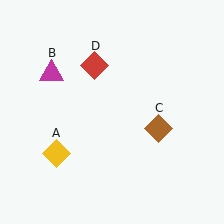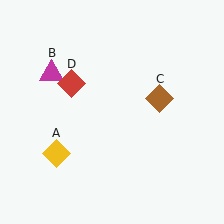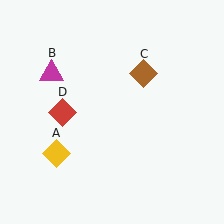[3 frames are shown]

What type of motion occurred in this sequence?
The brown diamond (object C), red diamond (object D) rotated counterclockwise around the center of the scene.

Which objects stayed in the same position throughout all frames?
Yellow diamond (object A) and magenta triangle (object B) remained stationary.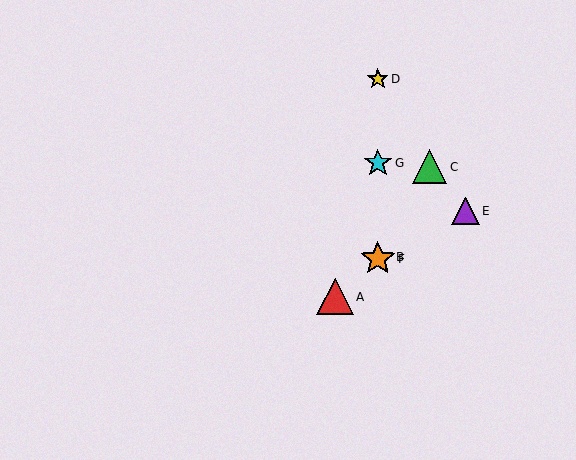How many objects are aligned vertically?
4 objects (B, D, F, G) are aligned vertically.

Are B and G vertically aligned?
Yes, both are at x≈378.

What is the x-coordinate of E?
Object E is at x≈465.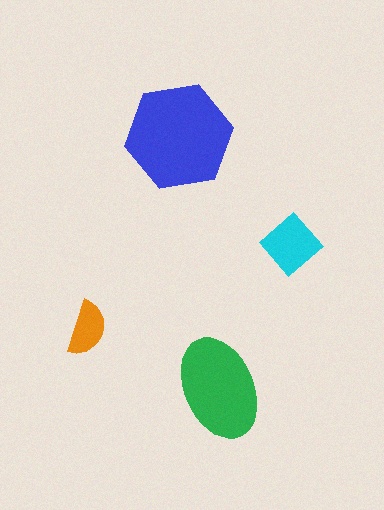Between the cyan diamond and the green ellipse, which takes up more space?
The green ellipse.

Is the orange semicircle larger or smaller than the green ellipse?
Smaller.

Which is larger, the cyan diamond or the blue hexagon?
The blue hexagon.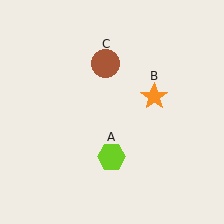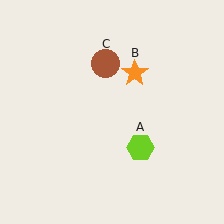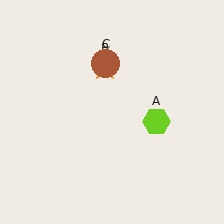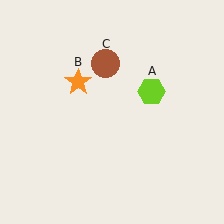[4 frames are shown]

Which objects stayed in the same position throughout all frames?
Brown circle (object C) remained stationary.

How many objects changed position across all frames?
2 objects changed position: lime hexagon (object A), orange star (object B).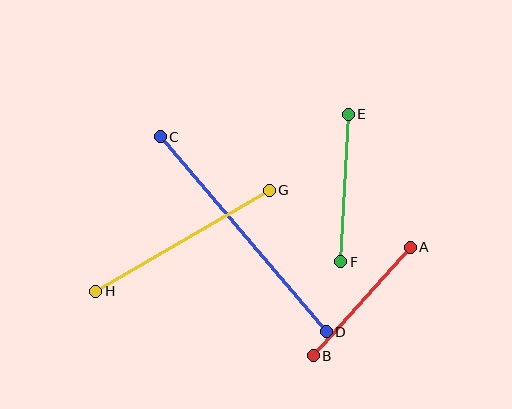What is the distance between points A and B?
The distance is approximately 146 pixels.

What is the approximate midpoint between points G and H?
The midpoint is at approximately (182, 241) pixels.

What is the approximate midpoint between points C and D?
The midpoint is at approximately (243, 234) pixels.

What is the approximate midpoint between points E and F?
The midpoint is at approximately (345, 188) pixels.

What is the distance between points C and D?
The distance is approximately 256 pixels.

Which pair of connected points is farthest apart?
Points C and D are farthest apart.